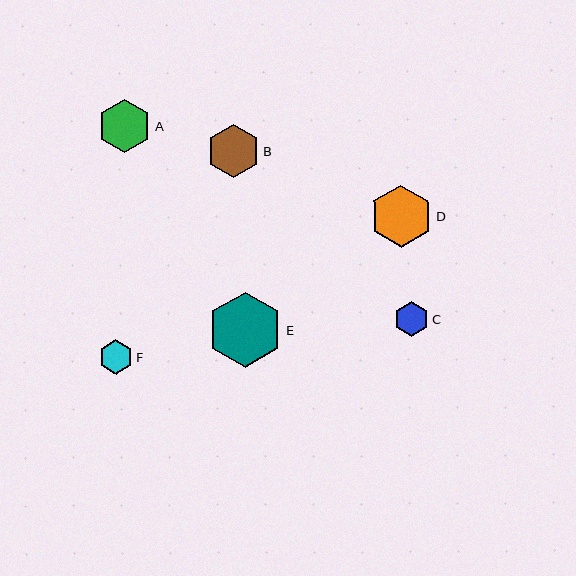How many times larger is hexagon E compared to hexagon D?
Hexagon E is approximately 1.2 times the size of hexagon D.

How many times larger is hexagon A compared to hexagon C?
Hexagon A is approximately 1.5 times the size of hexagon C.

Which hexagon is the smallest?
Hexagon F is the smallest with a size of approximately 34 pixels.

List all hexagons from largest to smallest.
From largest to smallest: E, D, A, B, C, F.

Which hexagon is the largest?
Hexagon E is the largest with a size of approximately 76 pixels.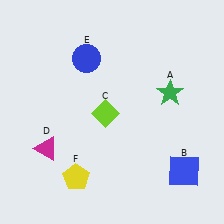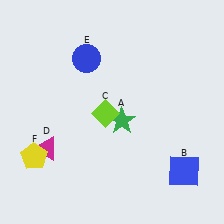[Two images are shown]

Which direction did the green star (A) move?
The green star (A) moved left.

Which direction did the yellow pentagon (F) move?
The yellow pentagon (F) moved left.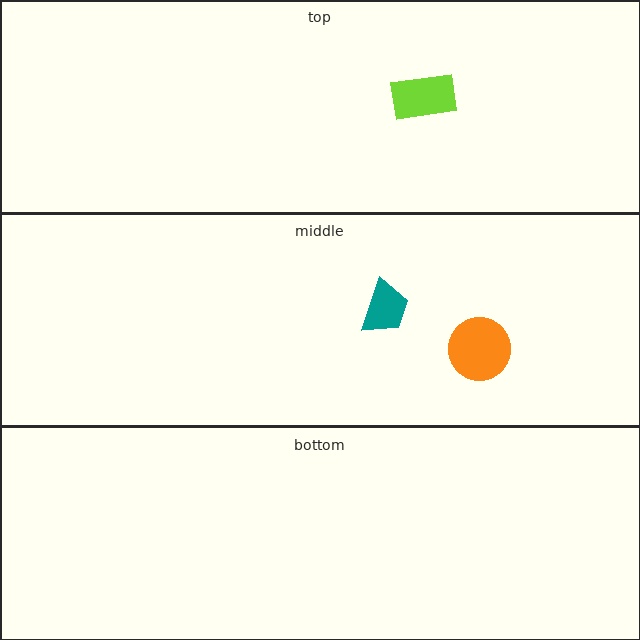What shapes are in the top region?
The lime rectangle.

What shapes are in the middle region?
The orange circle, the teal trapezoid.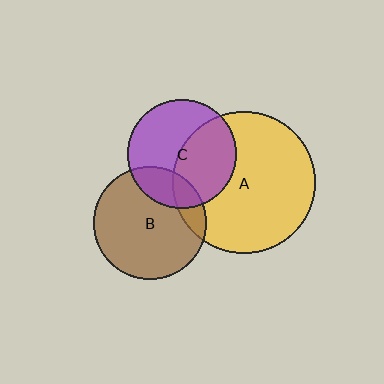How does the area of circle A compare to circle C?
Approximately 1.7 times.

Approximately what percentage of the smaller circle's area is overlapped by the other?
Approximately 20%.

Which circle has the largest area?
Circle A (yellow).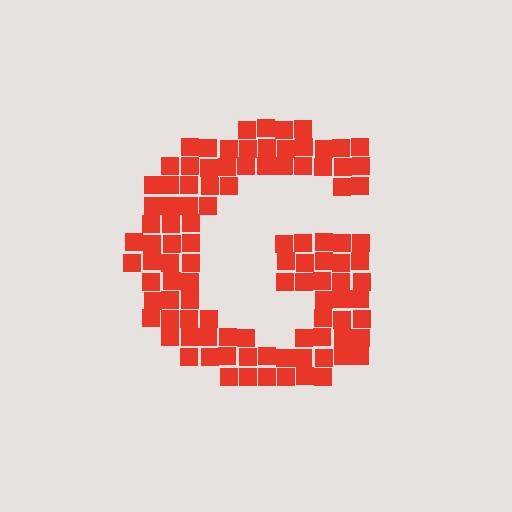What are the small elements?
The small elements are squares.